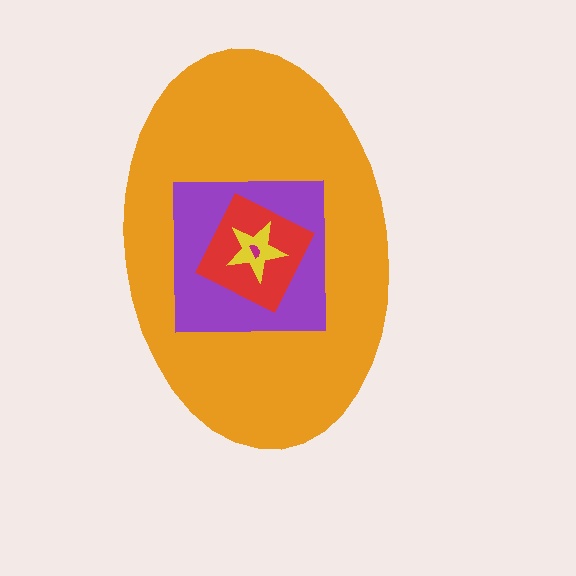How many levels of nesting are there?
5.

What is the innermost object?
The magenta semicircle.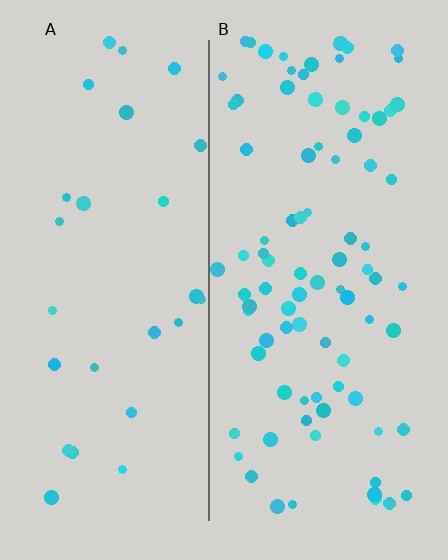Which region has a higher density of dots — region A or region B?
B (the right).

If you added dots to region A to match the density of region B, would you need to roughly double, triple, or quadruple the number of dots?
Approximately triple.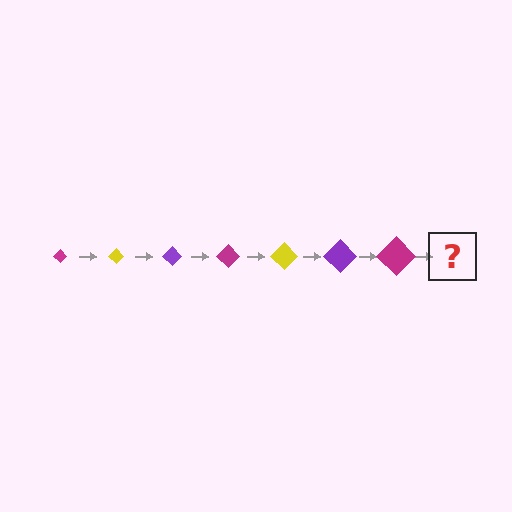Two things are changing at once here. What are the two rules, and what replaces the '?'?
The two rules are that the diamond grows larger each step and the color cycles through magenta, yellow, and purple. The '?' should be a yellow diamond, larger than the previous one.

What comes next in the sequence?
The next element should be a yellow diamond, larger than the previous one.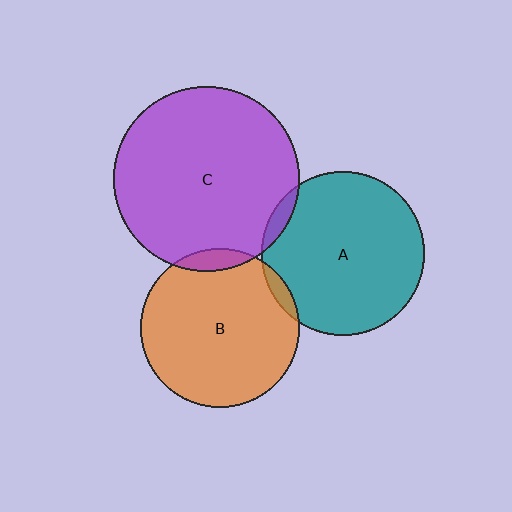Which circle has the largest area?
Circle C (purple).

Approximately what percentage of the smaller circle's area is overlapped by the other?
Approximately 5%.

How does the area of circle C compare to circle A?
Approximately 1.3 times.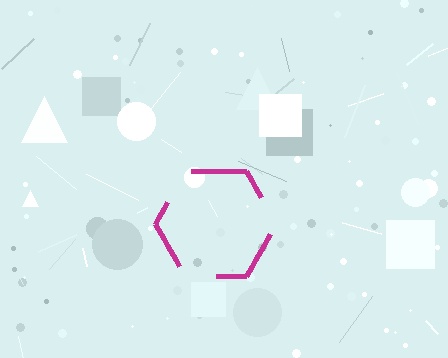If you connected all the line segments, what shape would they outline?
They would outline a hexagon.